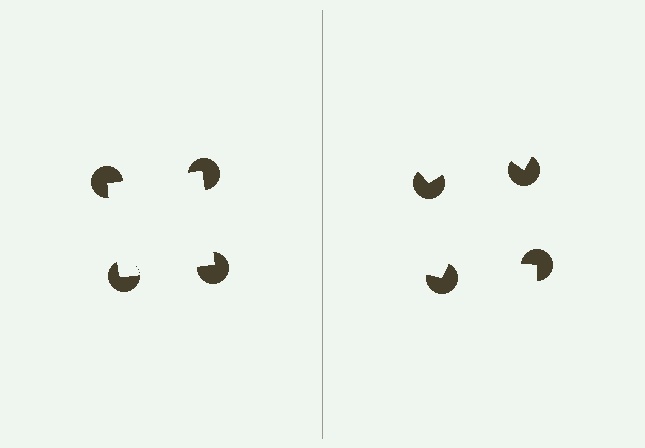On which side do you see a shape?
An illusory square appears on the left side. On the right side the wedge cuts are rotated, so no coherent shape forms.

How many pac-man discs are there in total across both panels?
8 — 4 on each side.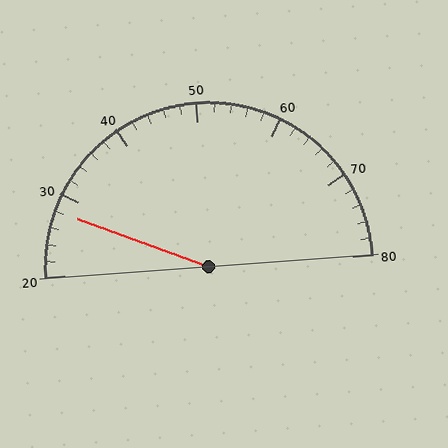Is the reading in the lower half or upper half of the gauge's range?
The reading is in the lower half of the range (20 to 80).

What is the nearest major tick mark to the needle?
The nearest major tick mark is 30.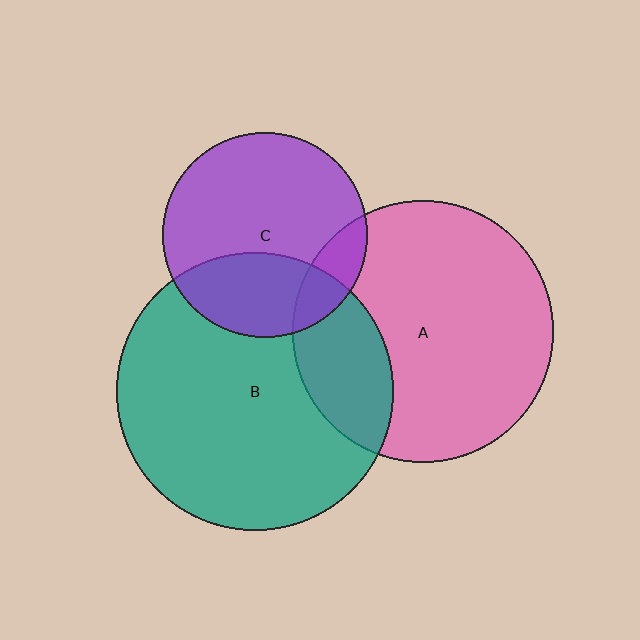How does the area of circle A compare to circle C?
Approximately 1.6 times.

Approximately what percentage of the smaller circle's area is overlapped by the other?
Approximately 15%.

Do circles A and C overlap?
Yes.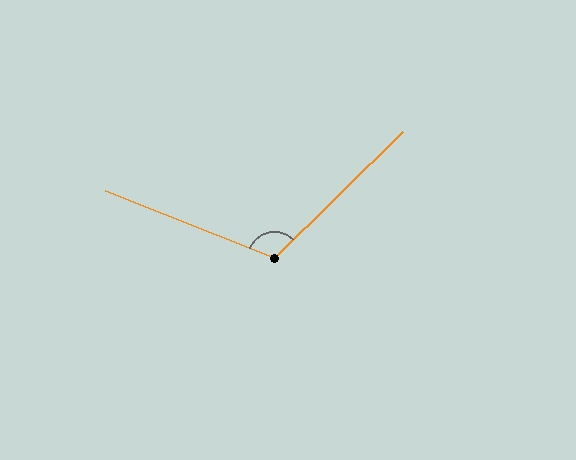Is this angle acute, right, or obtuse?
It is obtuse.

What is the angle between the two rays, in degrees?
Approximately 114 degrees.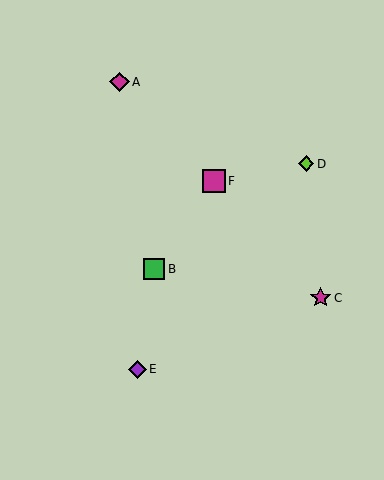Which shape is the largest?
The magenta square (labeled F) is the largest.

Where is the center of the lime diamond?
The center of the lime diamond is at (306, 164).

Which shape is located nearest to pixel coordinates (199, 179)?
The magenta square (labeled F) at (214, 181) is nearest to that location.